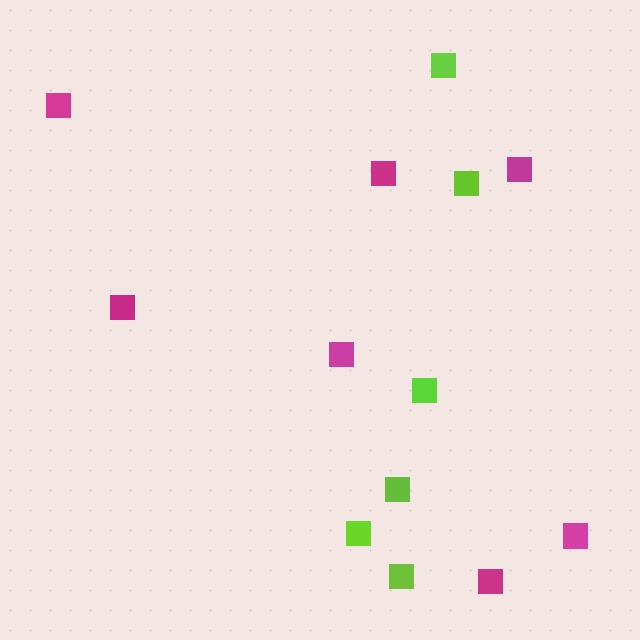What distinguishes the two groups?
There are 2 groups: one group of magenta squares (7) and one group of lime squares (6).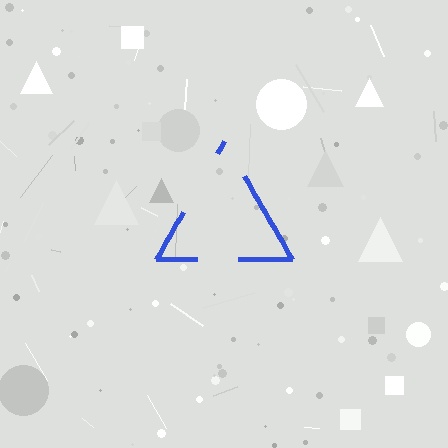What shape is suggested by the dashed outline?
The dashed outline suggests a triangle.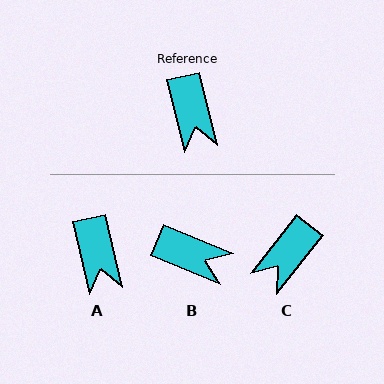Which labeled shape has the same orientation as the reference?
A.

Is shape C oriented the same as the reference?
No, it is off by about 52 degrees.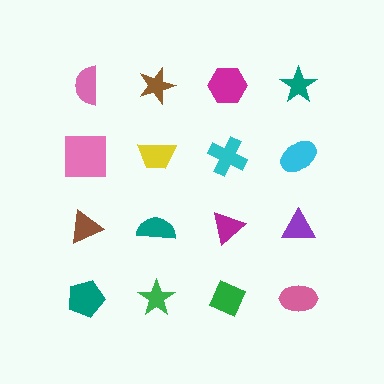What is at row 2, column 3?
A cyan cross.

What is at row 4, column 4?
A pink ellipse.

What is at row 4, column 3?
A green diamond.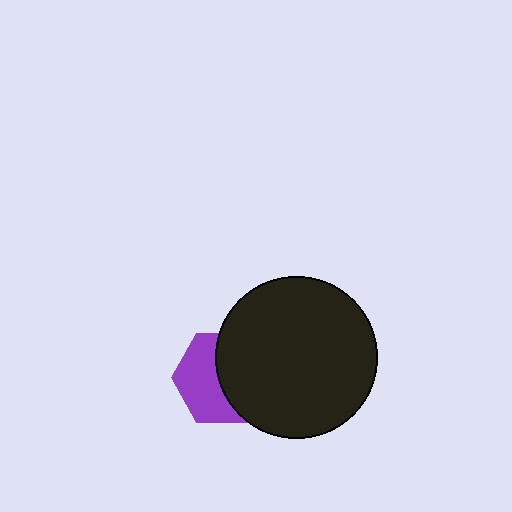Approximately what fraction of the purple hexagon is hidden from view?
Roughly 49% of the purple hexagon is hidden behind the black circle.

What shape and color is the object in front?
The object in front is a black circle.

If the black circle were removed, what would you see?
You would see the complete purple hexagon.